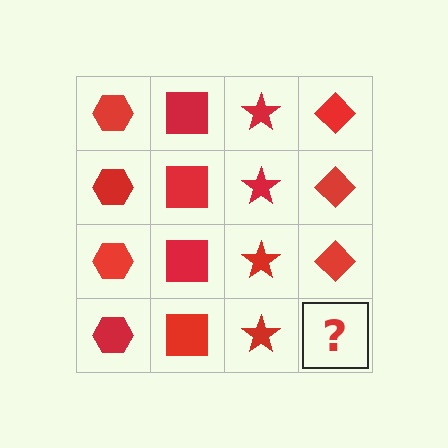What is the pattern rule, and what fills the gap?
The rule is that each column has a consistent shape. The gap should be filled with a red diamond.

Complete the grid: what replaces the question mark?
The question mark should be replaced with a red diamond.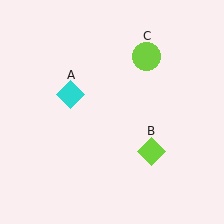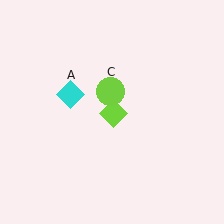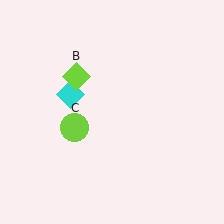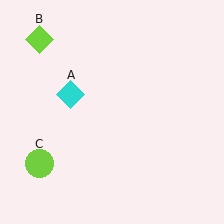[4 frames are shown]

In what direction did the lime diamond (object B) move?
The lime diamond (object B) moved up and to the left.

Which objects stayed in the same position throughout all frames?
Cyan diamond (object A) remained stationary.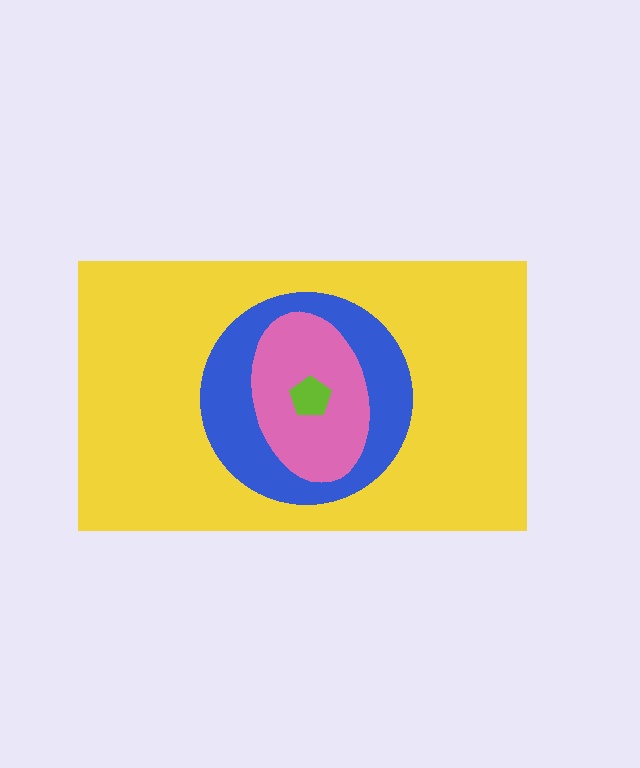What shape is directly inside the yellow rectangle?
The blue circle.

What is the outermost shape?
The yellow rectangle.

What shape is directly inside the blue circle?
The pink ellipse.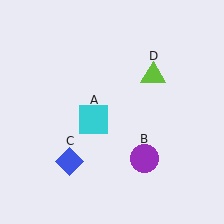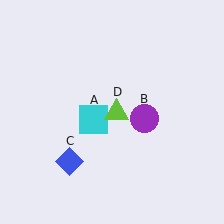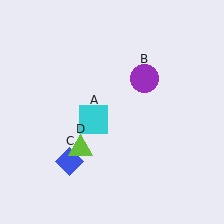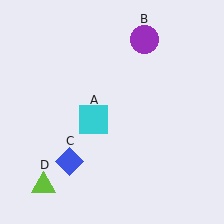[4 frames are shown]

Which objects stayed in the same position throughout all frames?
Cyan square (object A) and blue diamond (object C) remained stationary.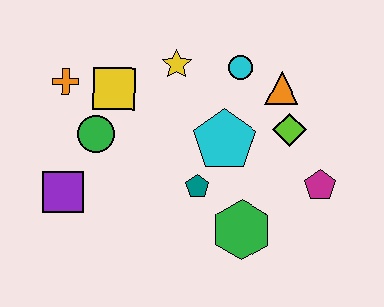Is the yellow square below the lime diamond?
No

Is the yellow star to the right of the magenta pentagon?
No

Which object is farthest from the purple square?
The magenta pentagon is farthest from the purple square.